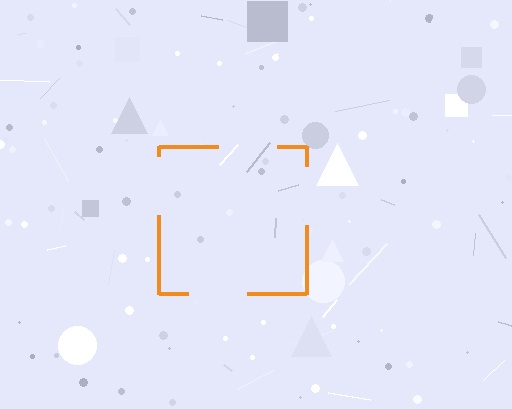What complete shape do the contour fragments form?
The contour fragments form a square.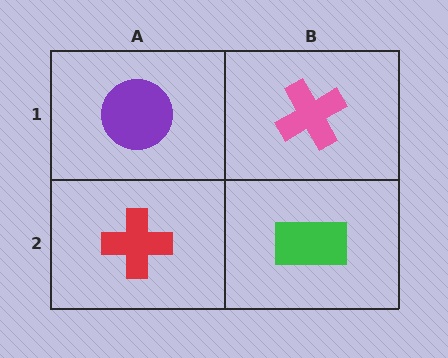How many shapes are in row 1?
2 shapes.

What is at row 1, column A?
A purple circle.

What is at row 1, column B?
A pink cross.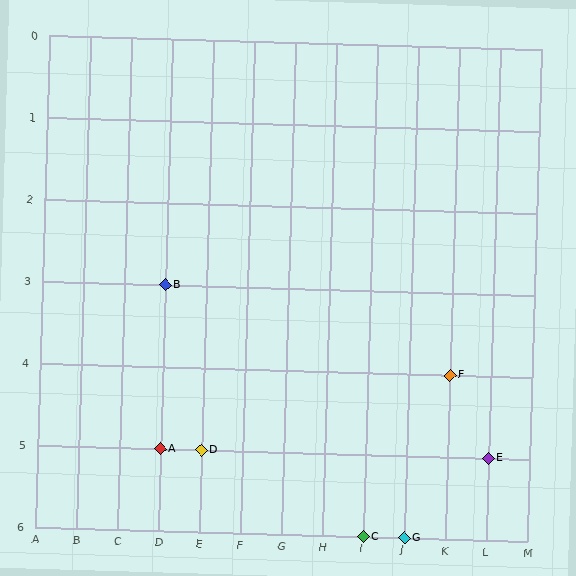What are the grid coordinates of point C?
Point C is at grid coordinates (I, 6).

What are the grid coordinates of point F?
Point F is at grid coordinates (K, 4).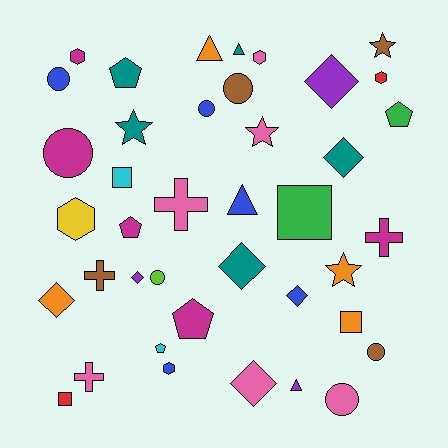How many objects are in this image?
There are 40 objects.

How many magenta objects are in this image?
There are 5 magenta objects.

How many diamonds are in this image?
There are 7 diamonds.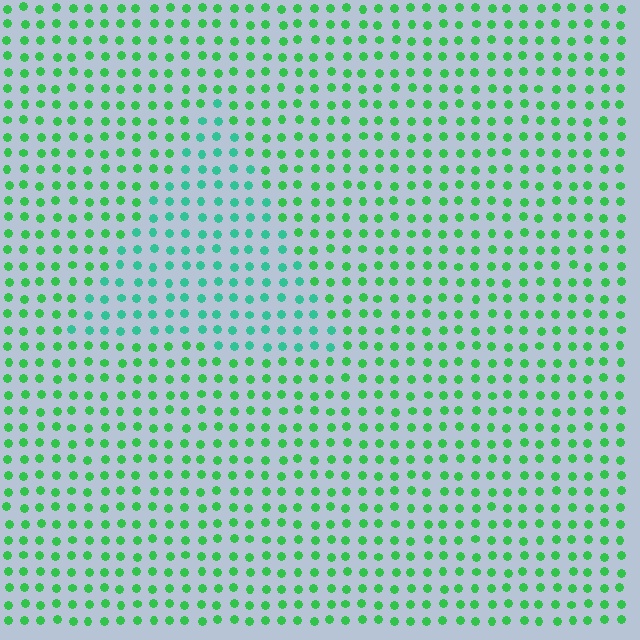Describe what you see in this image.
The image is filled with small green elements in a uniform arrangement. A triangle-shaped region is visible where the elements are tinted to a slightly different hue, forming a subtle color boundary.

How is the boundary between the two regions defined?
The boundary is defined purely by a slight shift in hue (about 31 degrees). Spacing, size, and orientation are identical on both sides.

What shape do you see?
I see a triangle.